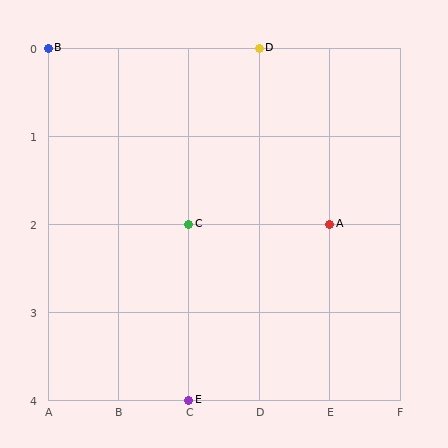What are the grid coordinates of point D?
Point D is at grid coordinates (D, 0).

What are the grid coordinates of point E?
Point E is at grid coordinates (C, 4).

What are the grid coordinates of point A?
Point A is at grid coordinates (E, 2).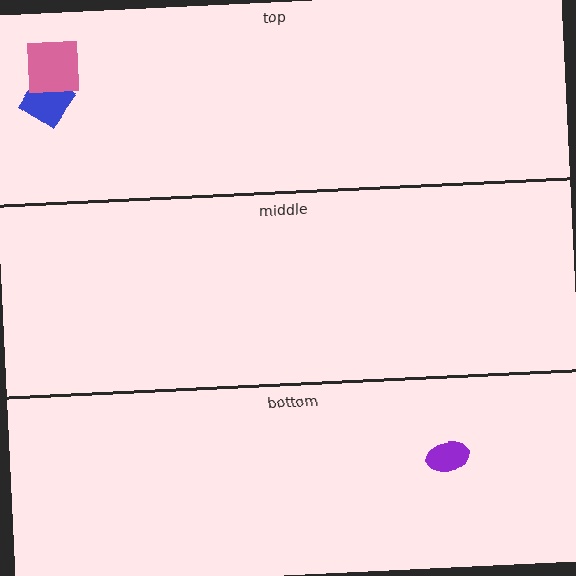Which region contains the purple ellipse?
The bottom region.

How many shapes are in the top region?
2.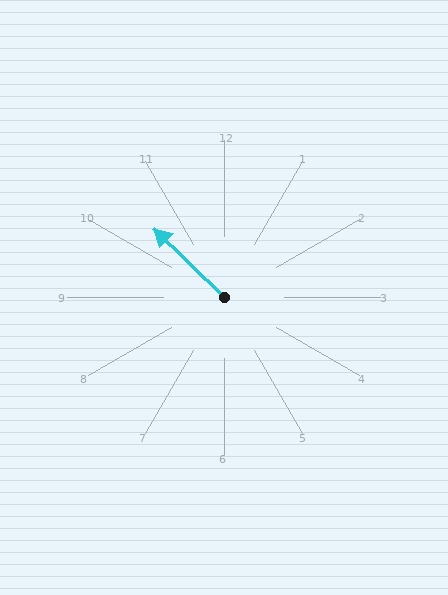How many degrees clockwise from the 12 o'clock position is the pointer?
Approximately 315 degrees.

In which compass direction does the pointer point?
Northwest.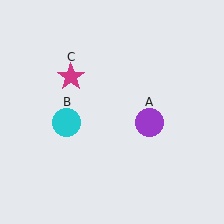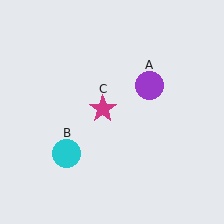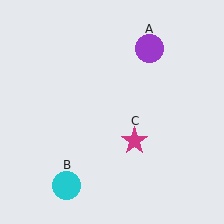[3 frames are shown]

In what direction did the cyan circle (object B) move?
The cyan circle (object B) moved down.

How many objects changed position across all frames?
3 objects changed position: purple circle (object A), cyan circle (object B), magenta star (object C).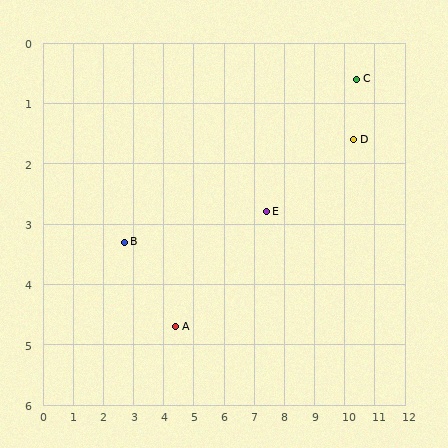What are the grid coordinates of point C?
Point C is at approximately (10.4, 0.6).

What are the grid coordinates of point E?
Point E is at approximately (7.4, 2.8).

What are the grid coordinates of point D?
Point D is at approximately (10.3, 1.6).